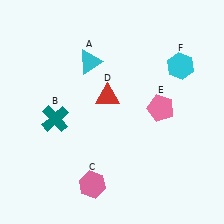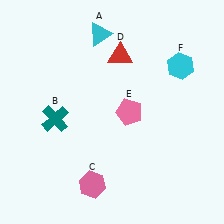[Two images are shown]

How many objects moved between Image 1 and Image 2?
3 objects moved between the two images.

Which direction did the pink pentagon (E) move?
The pink pentagon (E) moved left.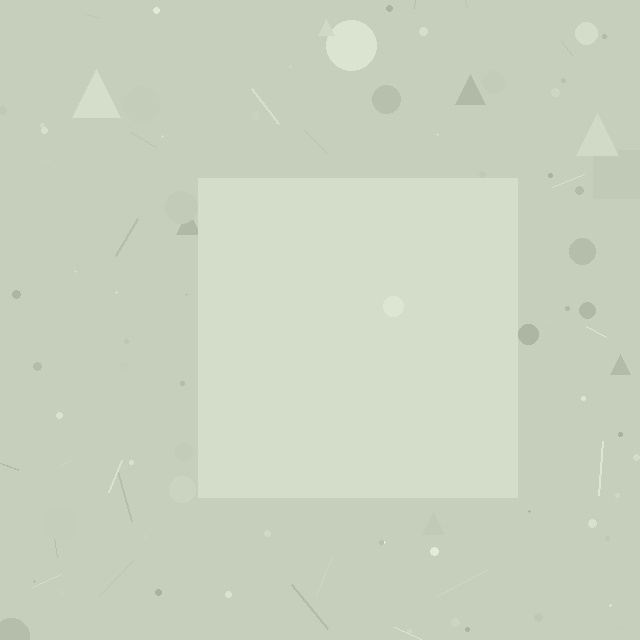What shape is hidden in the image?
A square is hidden in the image.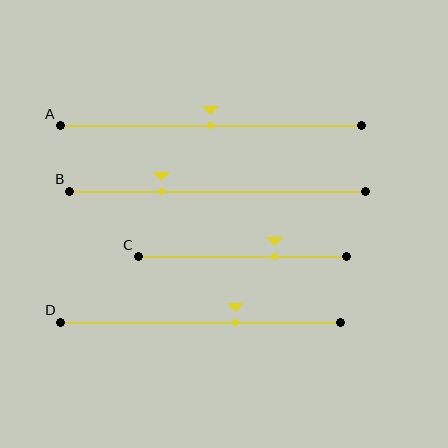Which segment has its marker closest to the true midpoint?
Segment A has its marker closest to the true midpoint.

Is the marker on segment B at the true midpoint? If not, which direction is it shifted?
No, the marker on segment B is shifted to the left by about 19% of the segment length.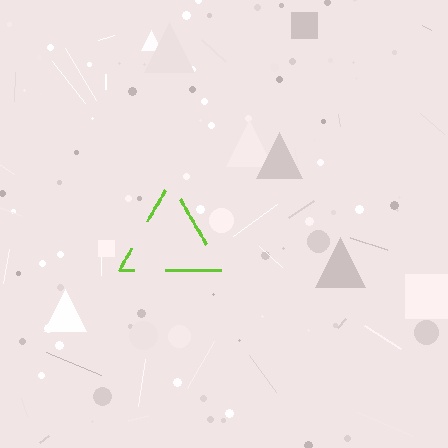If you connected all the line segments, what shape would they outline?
They would outline a triangle.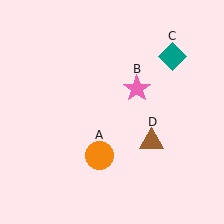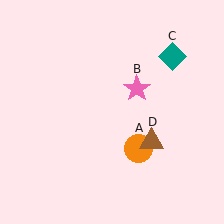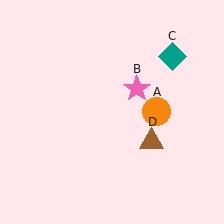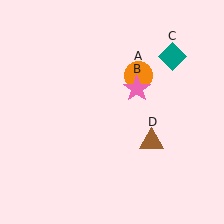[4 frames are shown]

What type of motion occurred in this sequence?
The orange circle (object A) rotated counterclockwise around the center of the scene.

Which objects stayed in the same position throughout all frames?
Pink star (object B) and teal diamond (object C) and brown triangle (object D) remained stationary.